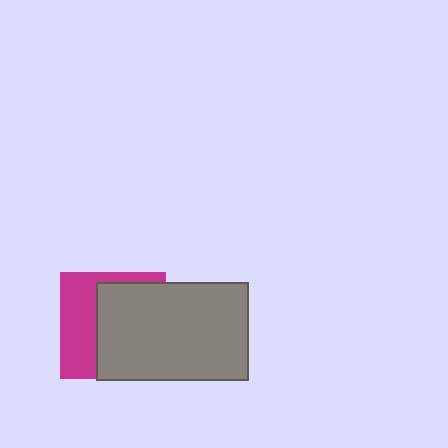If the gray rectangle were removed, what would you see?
You would see the complete magenta square.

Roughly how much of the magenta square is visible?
A small part of it is visible (roughly 40%).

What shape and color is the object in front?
The object in front is a gray rectangle.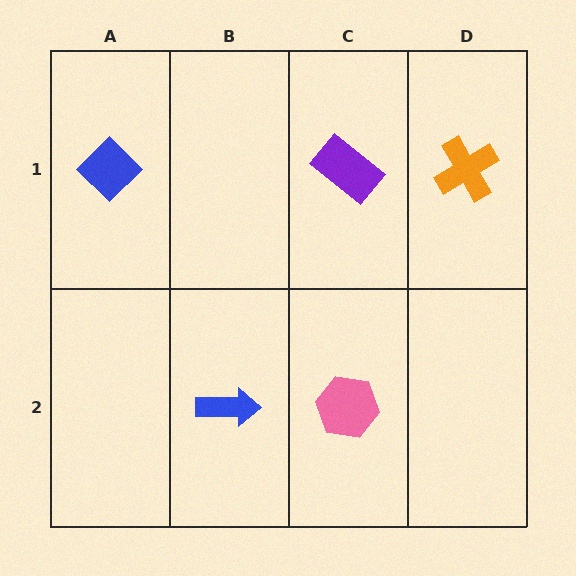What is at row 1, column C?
A purple rectangle.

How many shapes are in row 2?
2 shapes.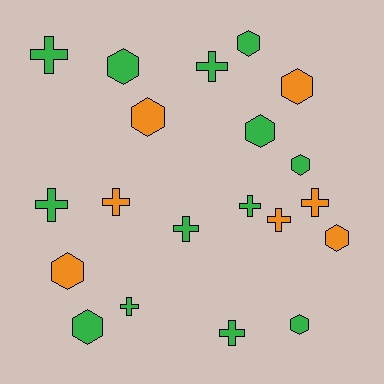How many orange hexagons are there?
There are 4 orange hexagons.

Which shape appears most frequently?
Cross, with 10 objects.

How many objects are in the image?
There are 20 objects.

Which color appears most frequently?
Green, with 13 objects.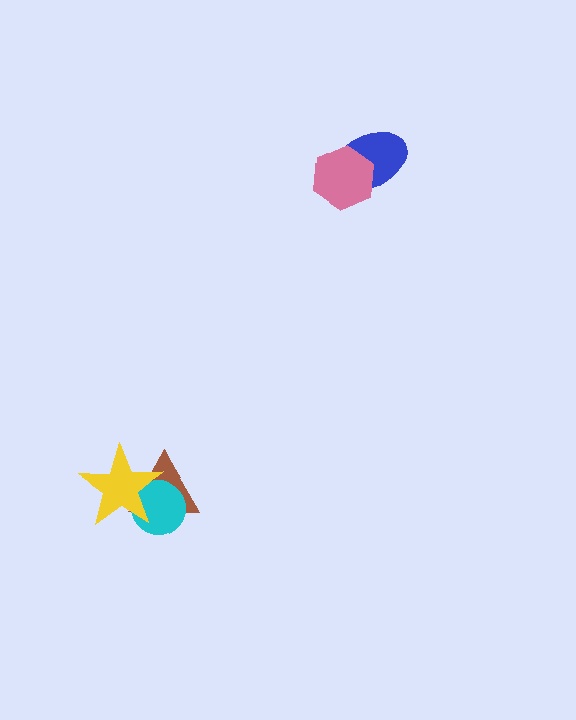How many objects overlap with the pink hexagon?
1 object overlaps with the pink hexagon.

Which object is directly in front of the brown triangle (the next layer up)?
The cyan circle is directly in front of the brown triangle.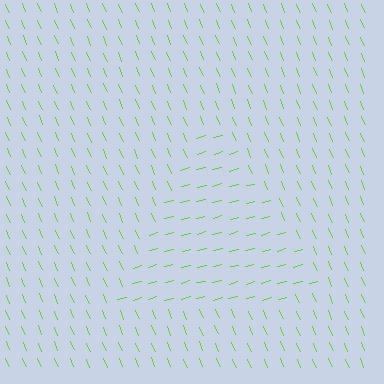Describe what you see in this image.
The image is filled with small lime line segments. A triangle region in the image has lines oriented differently from the surrounding lines, creating a visible texture boundary.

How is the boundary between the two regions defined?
The boundary is defined purely by a change in line orientation (approximately 82 degrees difference). All lines are the same color and thickness.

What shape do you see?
I see a triangle.